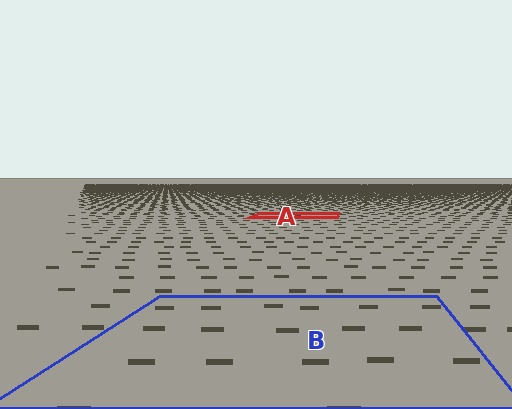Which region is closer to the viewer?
Region B is closer. The texture elements there are larger and more spread out.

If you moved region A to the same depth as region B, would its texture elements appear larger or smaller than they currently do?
They would appear larger. At a closer depth, the same texture elements are projected at a bigger on-screen size.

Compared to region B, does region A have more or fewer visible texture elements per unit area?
Region A has more texture elements per unit area — they are packed more densely because it is farther away.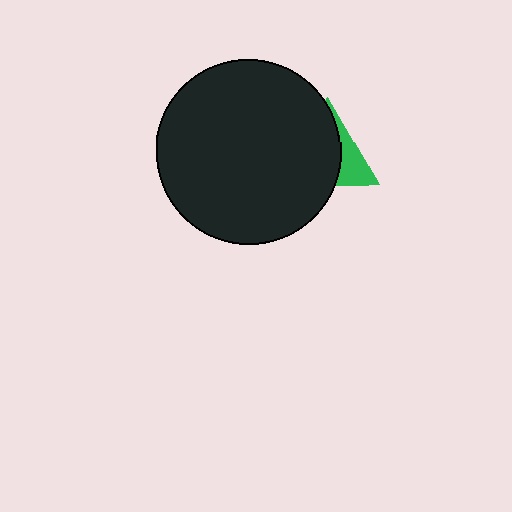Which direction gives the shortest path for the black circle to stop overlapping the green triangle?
Moving left gives the shortest separation.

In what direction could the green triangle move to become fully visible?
The green triangle could move right. That would shift it out from behind the black circle entirely.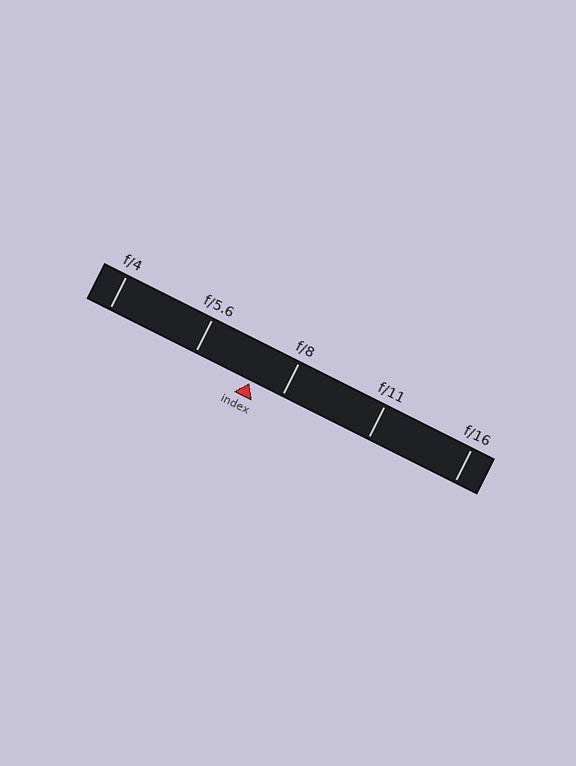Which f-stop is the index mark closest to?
The index mark is closest to f/8.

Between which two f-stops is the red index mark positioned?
The index mark is between f/5.6 and f/8.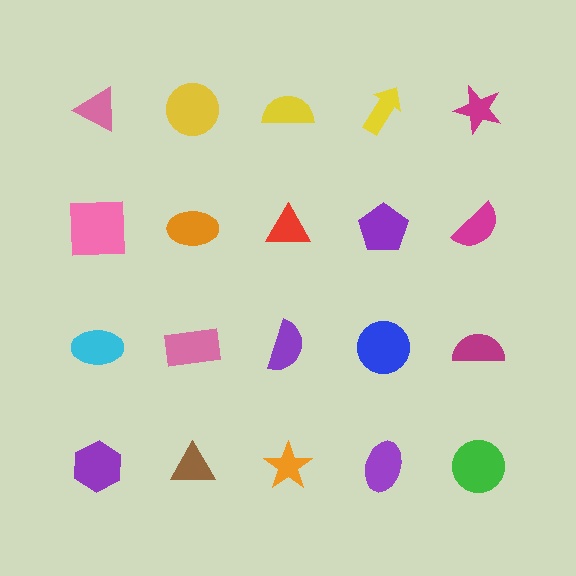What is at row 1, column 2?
A yellow circle.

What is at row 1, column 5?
A magenta star.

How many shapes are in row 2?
5 shapes.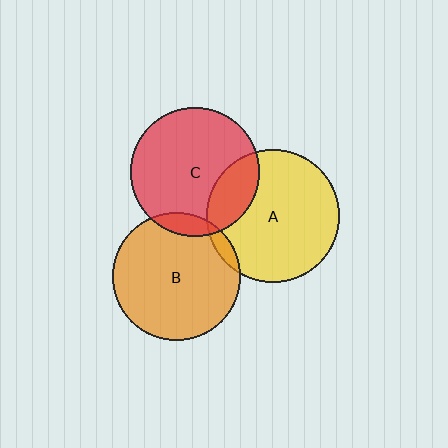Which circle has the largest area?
Circle A (yellow).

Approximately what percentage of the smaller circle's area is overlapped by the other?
Approximately 5%.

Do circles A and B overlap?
Yes.